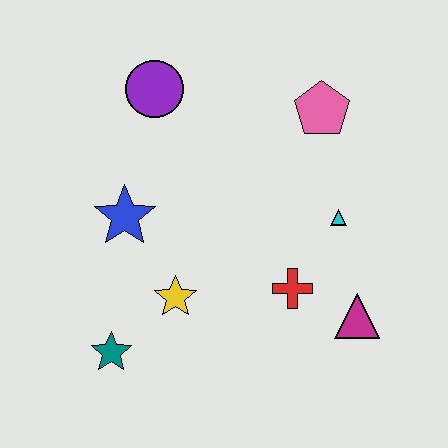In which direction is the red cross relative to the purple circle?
The red cross is below the purple circle.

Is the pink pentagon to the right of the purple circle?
Yes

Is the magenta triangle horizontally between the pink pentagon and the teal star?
No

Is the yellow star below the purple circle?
Yes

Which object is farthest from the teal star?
The pink pentagon is farthest from the teal star.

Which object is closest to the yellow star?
The teal star is closest to the yellow star.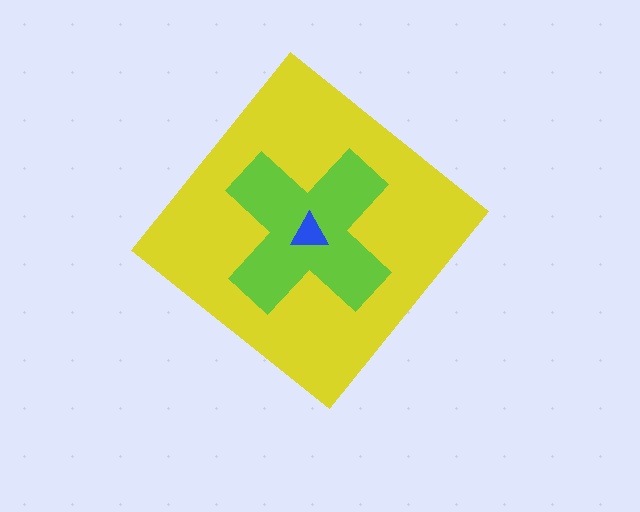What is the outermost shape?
The yellow diamond.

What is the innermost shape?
The blue triangle.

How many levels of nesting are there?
3.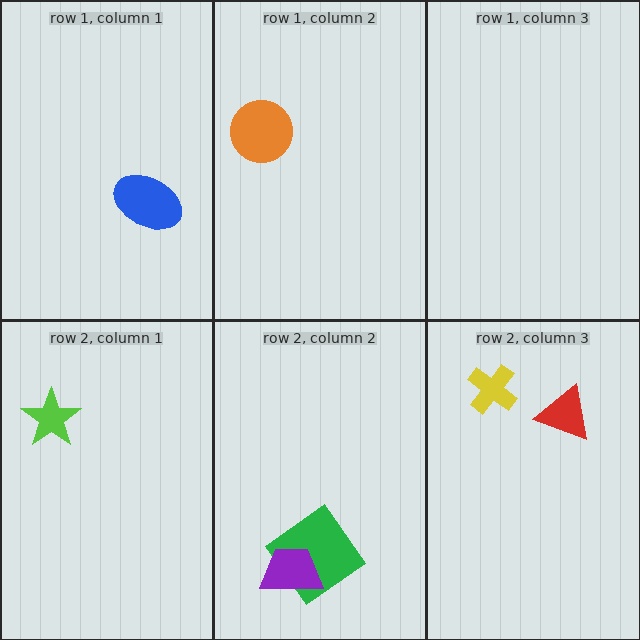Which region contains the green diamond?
The row 2, column 2 region.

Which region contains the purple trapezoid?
The row 2, column 2 region.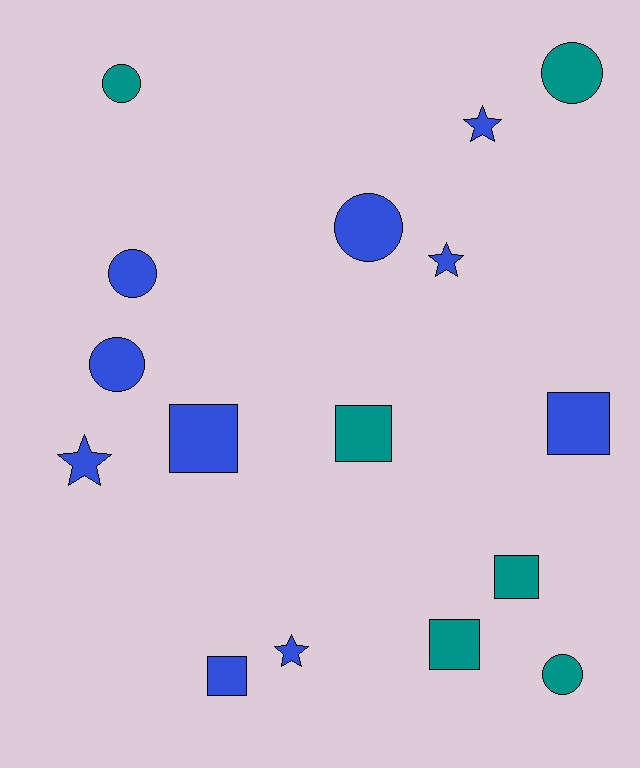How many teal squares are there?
There are 3 teal squares.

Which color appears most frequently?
Blue, with 10 objects.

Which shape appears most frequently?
Square, with 6 objects.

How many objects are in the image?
There are 16 objects.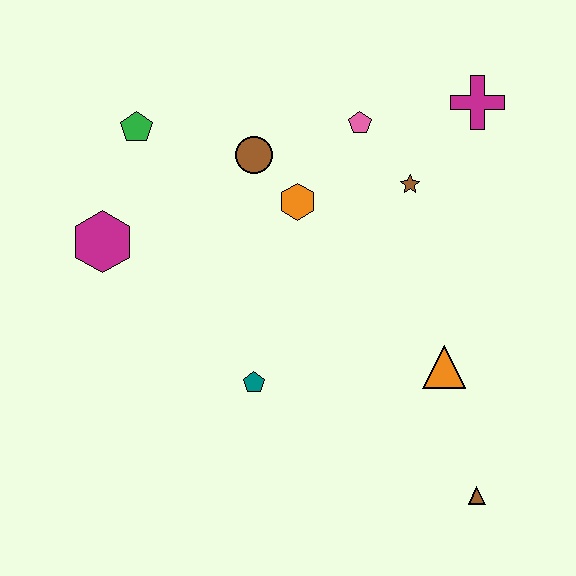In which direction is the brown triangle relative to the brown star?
The brown triangle is below the brown star.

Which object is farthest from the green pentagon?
The brown triangle is farthest from the green pentagon.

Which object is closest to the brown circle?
The orange hexagon is closest to the brown circle.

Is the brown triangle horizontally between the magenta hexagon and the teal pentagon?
No